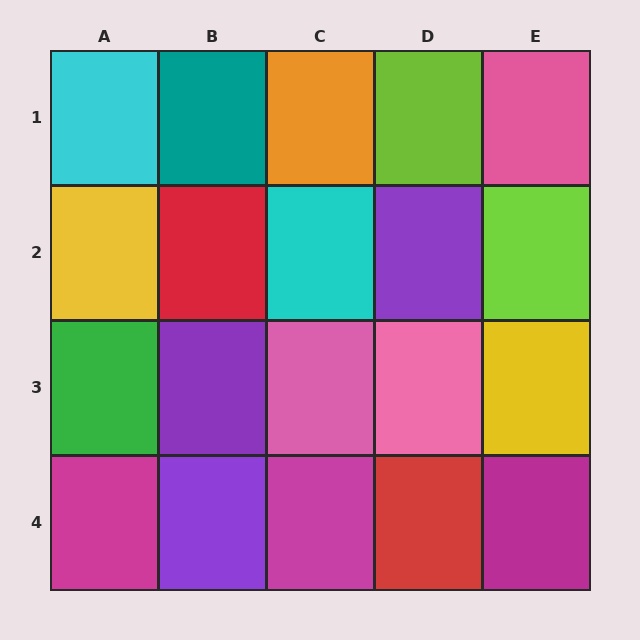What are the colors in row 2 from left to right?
Yellow, red, cyan, purple, lime.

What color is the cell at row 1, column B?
Teal.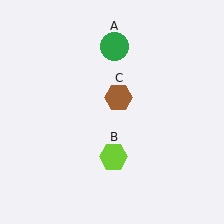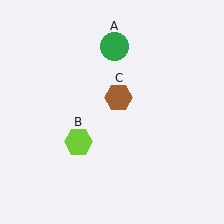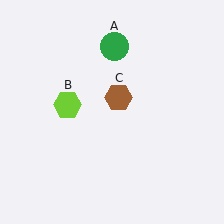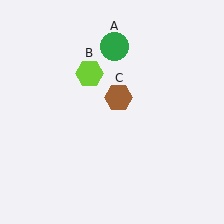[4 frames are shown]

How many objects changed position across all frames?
1 object changed position: lime hexagon (object B).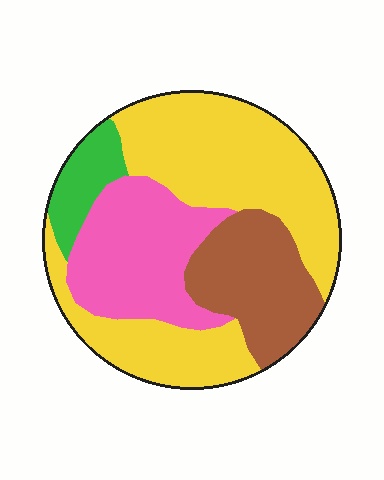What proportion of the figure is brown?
Brown takes up about one fifth (1/5) of the figure.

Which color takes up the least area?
Green, at roughly 10%.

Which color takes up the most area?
Yellow, at roughly 50%.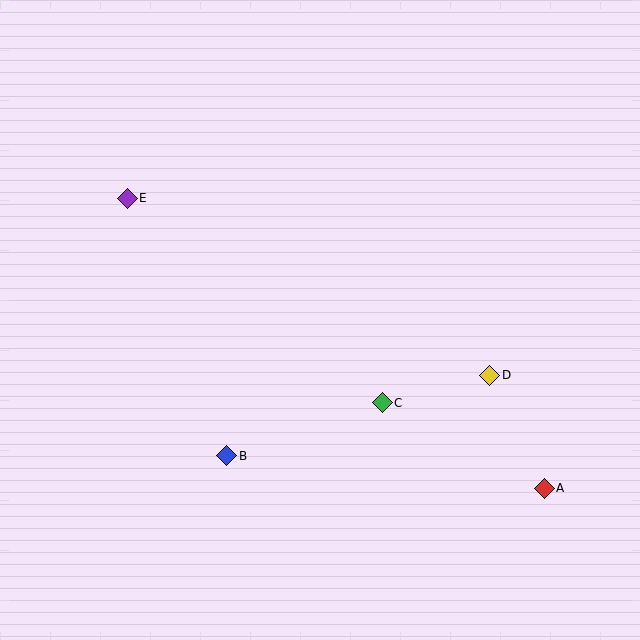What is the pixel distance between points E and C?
The distance between E and C is 327 pixels.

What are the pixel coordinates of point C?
Point C is at (382, 403).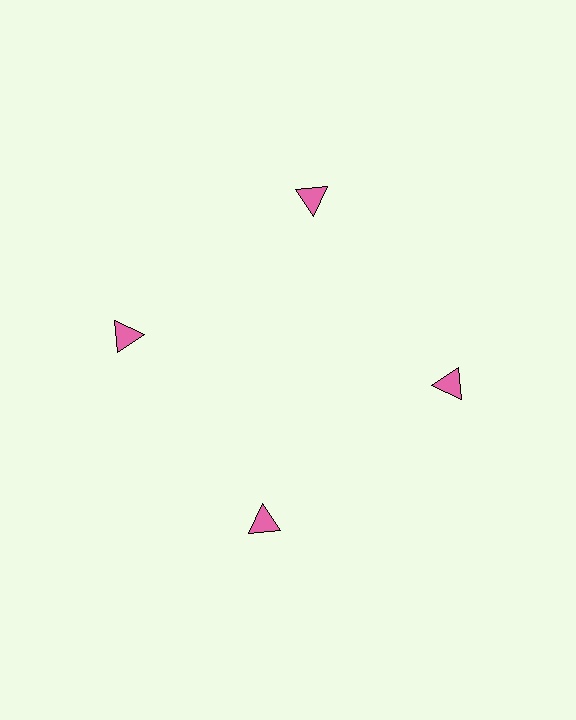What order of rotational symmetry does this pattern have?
This pattern has 4-fold rotational symmetry.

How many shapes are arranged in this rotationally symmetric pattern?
There are 4 shapes, arranged in 4 groups of 1.